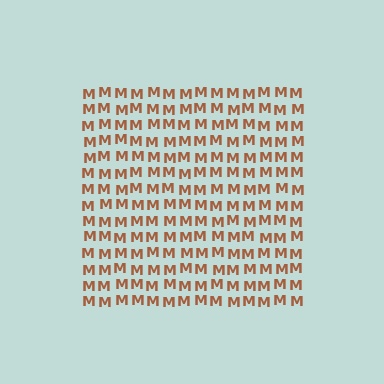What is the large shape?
The large shape is a square.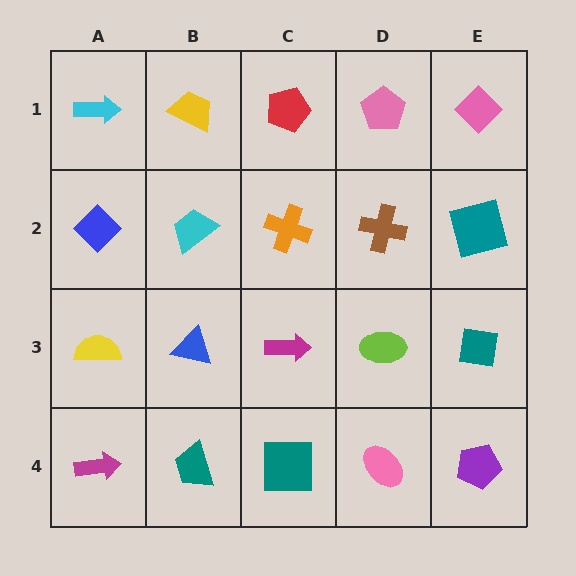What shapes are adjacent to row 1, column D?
A brown cross (row 2, column D), a red pentagon (row 1, column C), a pink diamond (row 1, column E).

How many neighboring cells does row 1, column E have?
2.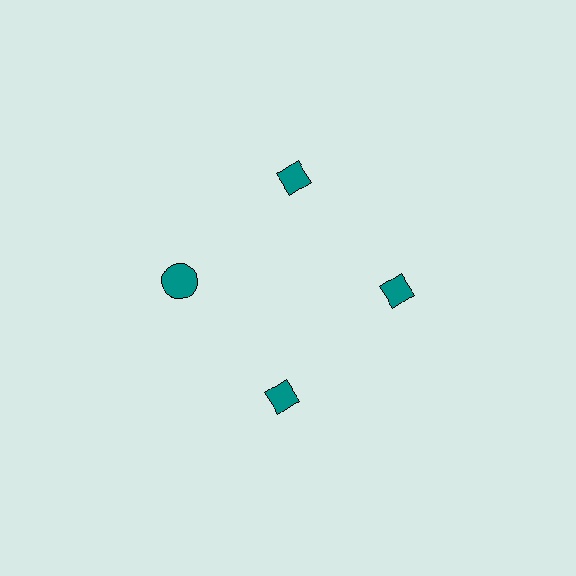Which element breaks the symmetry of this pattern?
The teal circle at roughly the 9 o'clock position breaks the symmetry. All other shapes are teal diamonds.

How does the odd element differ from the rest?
It has a different shape: circle instead of diamond.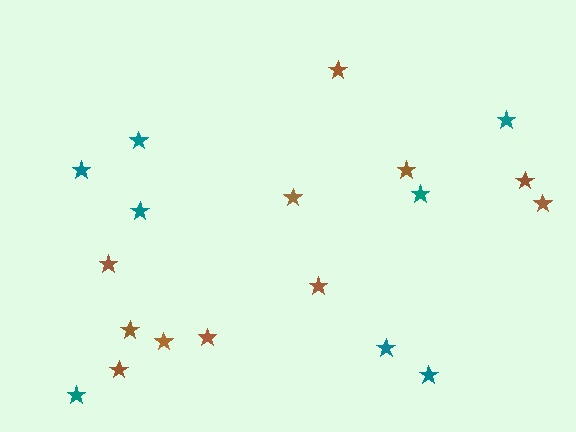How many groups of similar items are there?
There are 2 groups: one group of brown stars (11) and one group of teal stars (8).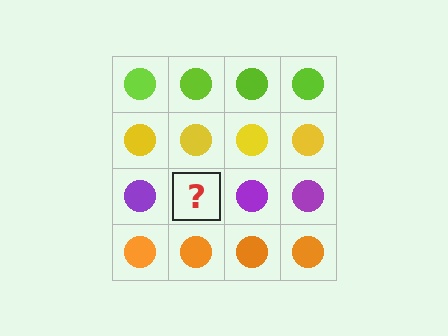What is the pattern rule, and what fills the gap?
The rule is that each row has a consistent color. The gap should be filled with a purple circle.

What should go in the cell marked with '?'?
The missing cell should contain a purple circle.